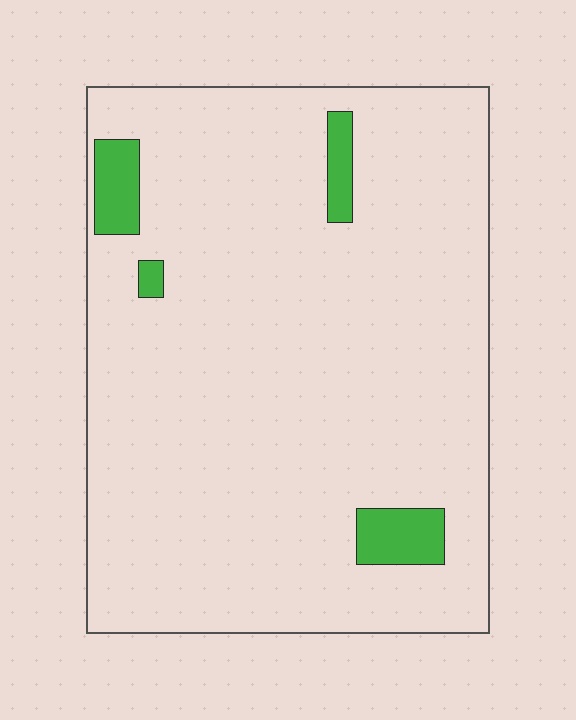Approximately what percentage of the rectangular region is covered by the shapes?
Approximately 5%.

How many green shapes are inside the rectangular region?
4.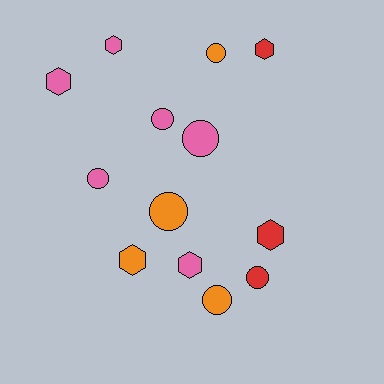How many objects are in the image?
There are 13 objects.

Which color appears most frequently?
Pink, with 6 objects.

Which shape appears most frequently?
Circle, with 7 objects.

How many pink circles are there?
There are 3 pink circles.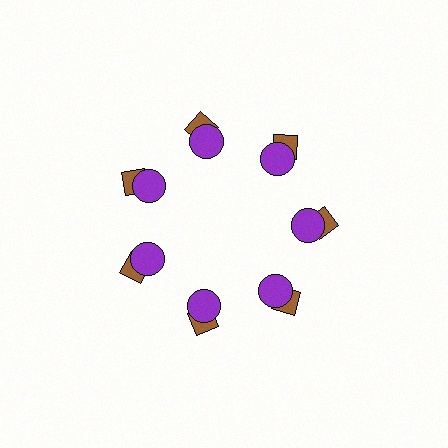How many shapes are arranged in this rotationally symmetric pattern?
There are 14 shapes, arranged in 7 groups of 2.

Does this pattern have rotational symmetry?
Yes, this pattern has 7-fold rotational symmetry. It looks the same after rotating 51 degrees around the center.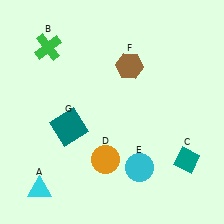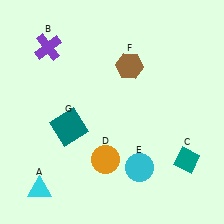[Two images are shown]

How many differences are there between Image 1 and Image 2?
There is 1 difference between the two images.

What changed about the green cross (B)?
In Image 1, B is green. In Image 2, it changed to purple.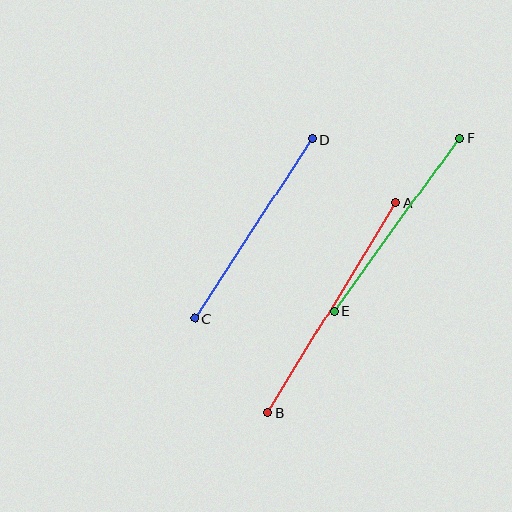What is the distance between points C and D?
The distance is approximately 214 pixels.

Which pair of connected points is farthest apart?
Points A and B are farthest apart.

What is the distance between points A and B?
The distance is approximately 246 pixels.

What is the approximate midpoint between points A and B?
The midpoint is at approximately (332, 308) pixels.